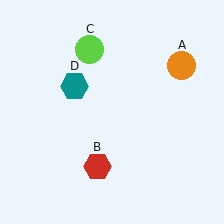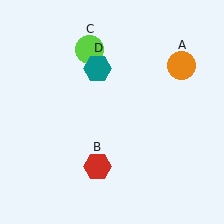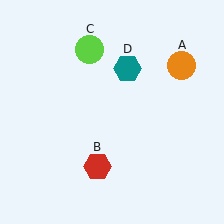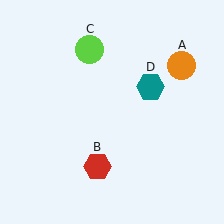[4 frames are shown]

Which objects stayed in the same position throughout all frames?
Orange circle (object A) and red hexagon (object B) and lime circle (object C) remained stationary.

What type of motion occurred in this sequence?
The teal hexagon (object D) rotated clockwise around the center of the scene.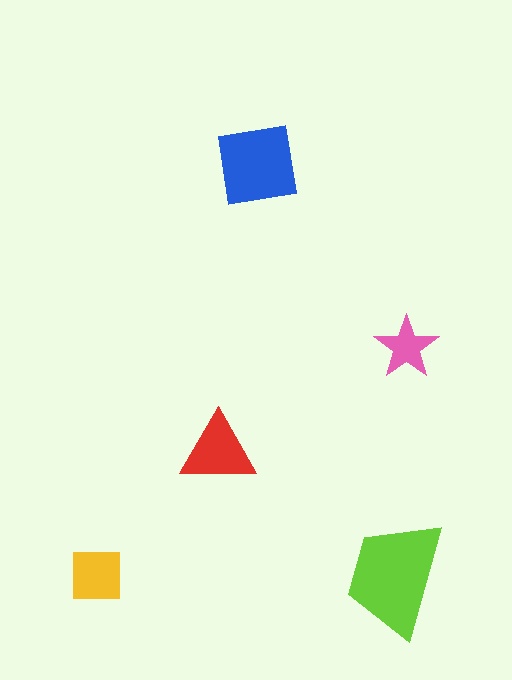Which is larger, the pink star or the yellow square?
The yellow square.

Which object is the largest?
The lime trapezoid.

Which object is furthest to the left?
The yellow square is leftmost.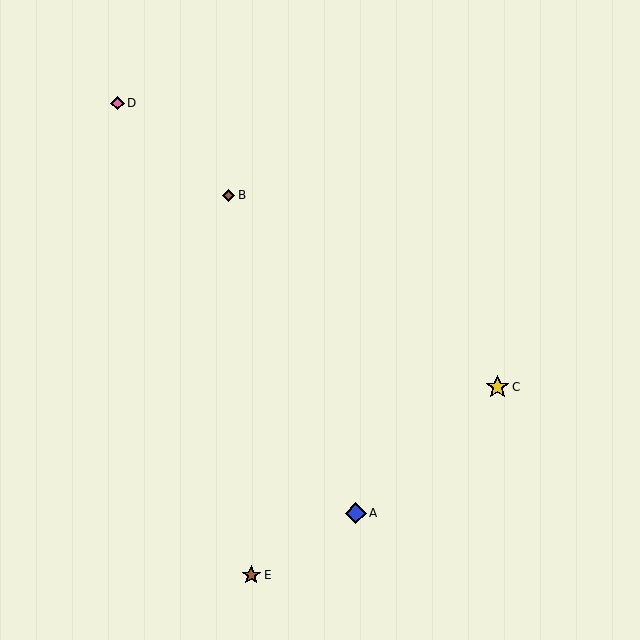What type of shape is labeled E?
Shape E is a brown star.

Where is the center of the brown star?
The center of the brown star is at (251, 575).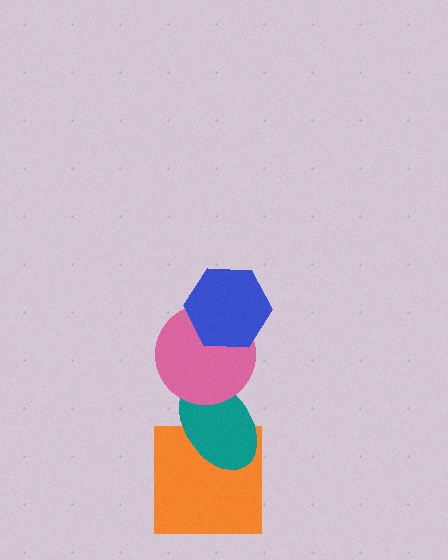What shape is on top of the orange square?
The teal ellipse is on top of the orange square.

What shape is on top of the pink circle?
The blue hexagon is on top of the pink circle.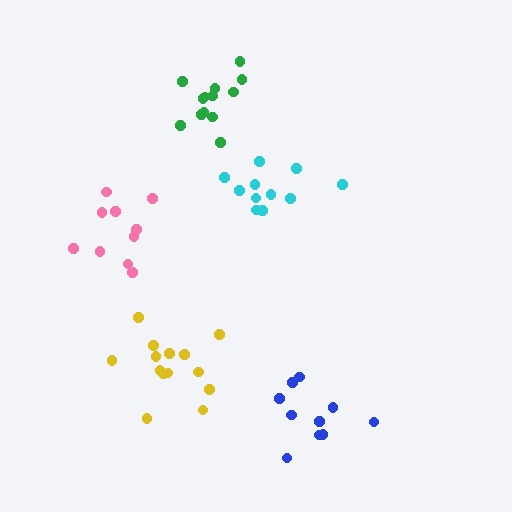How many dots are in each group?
Group 1: 14 dots, Group 2: 11 dots, Group 3: 10 dots, Group 4: 13 dots, Group 5: 10 dots (58 total).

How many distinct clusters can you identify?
There are 5 distinct clusters.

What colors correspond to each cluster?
The clusters are colored: yellow, cyan, pink, green, blue.